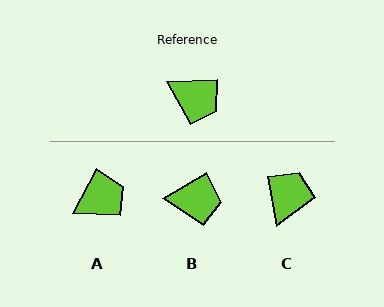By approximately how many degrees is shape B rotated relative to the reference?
Approximately 27 degrees counter-clockwise.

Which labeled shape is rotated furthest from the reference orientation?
C, about 97 degrees away.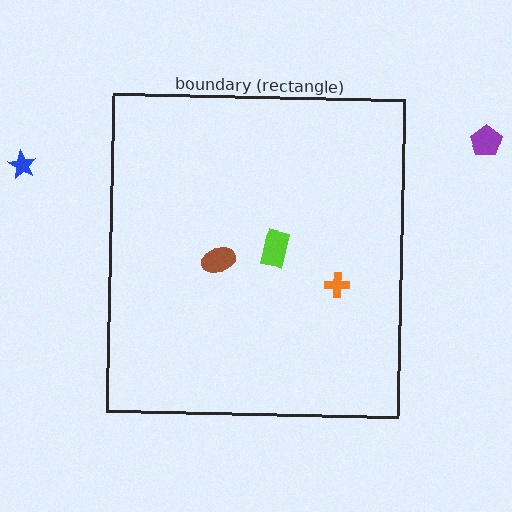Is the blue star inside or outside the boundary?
Outside.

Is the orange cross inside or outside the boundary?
Inside.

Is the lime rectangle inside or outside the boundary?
Inside.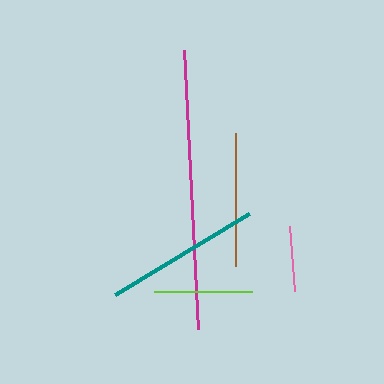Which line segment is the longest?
The magenta line is the longest at approximately 279 pixels.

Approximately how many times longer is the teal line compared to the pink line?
The teal line is approximately 2.4 times the length of the pink line.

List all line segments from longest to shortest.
From longest to shortest: magenta, teal, brown, lime, pink.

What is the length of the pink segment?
The pink segment is approximately 65 pixels long.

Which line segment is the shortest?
The pink line is the shortest at approximately 65 pixels.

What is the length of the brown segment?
The brown segment is approximately 133 pixels long.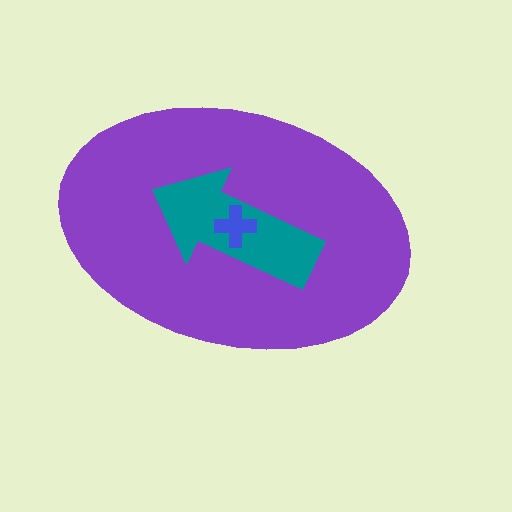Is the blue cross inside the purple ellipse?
Yes.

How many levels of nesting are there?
3.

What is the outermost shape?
The purple ellipse.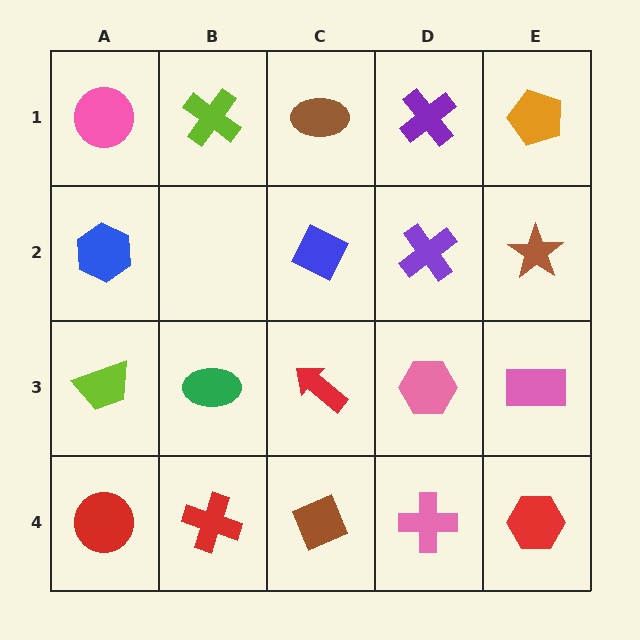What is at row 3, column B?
A green ellipse.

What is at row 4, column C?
A brown diamond.